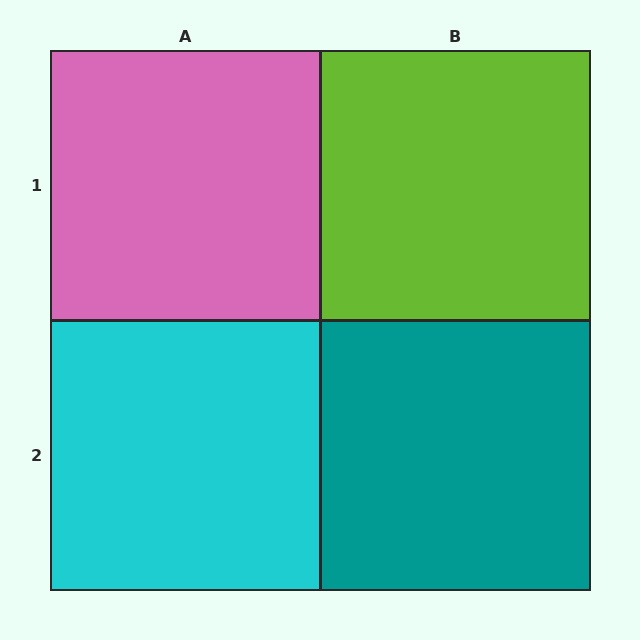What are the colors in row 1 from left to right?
Pink, lime.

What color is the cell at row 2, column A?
Cyan.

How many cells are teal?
1 cell is teal.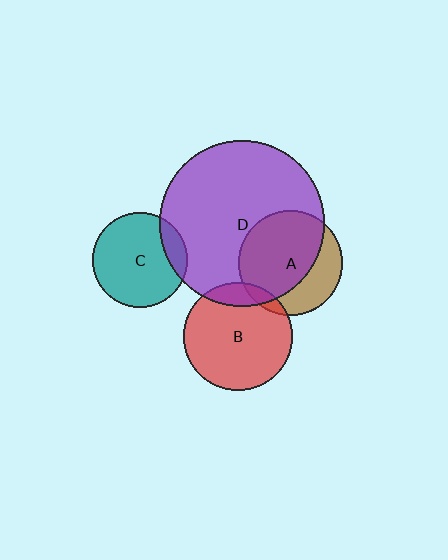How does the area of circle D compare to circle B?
Approximately 2.3 times.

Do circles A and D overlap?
Yes.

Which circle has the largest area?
Circle D (purple).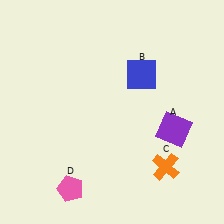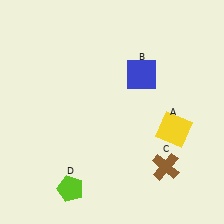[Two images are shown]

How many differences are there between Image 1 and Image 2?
There are 3 differences between the two images.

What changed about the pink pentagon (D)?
In Image 1, D is pink. In Image 2, it changed to lime.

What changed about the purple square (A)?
In Image 1, A is purple. In Image 2, it changed to yellow.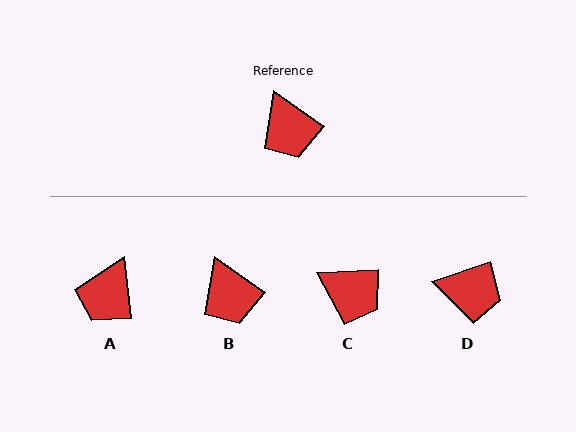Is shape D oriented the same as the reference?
No, it is off by about 54 degrees.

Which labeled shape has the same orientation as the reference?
B.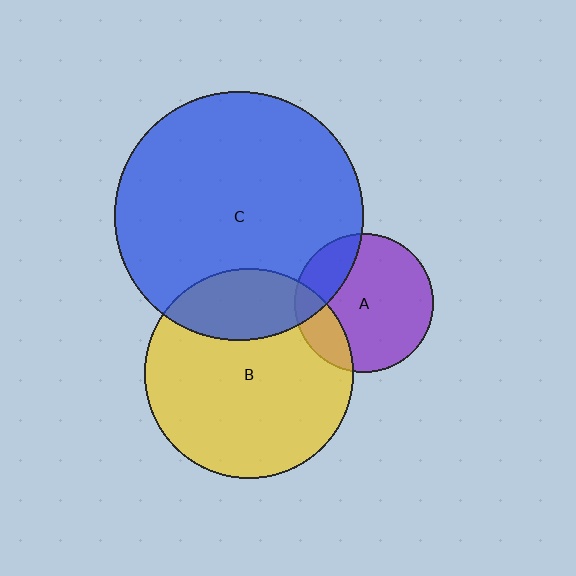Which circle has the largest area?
Circle C (blue).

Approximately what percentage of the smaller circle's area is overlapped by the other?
Approximately 20%.